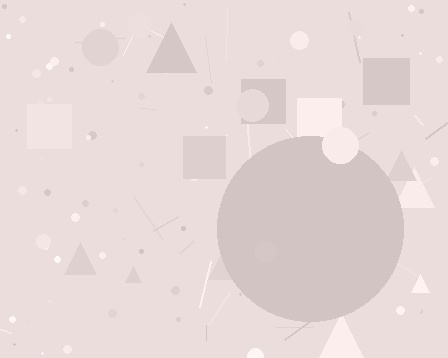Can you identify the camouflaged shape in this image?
The camouflaged shape is a circle.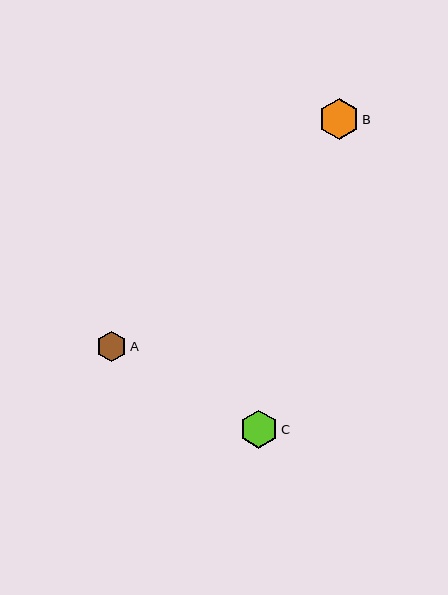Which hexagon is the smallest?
Hexagon A is the smallest with a size of approximately 31 pixels.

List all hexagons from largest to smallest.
From largest to smallest: B, C, A.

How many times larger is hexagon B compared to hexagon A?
Hexagon B is approximately 1.3 times the size of hexagon A.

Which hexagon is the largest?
Hexagon B is the largest with a size of approximately 40 pixels.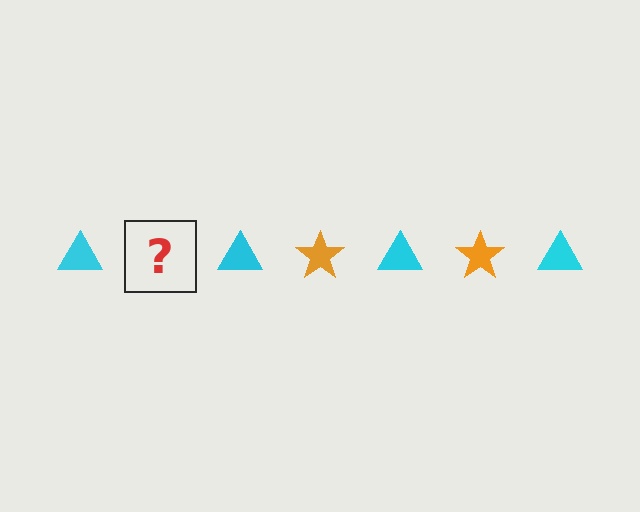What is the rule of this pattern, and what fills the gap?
The rule is that the pattern alternates between cyan triangle and orange star. The gap should be filled with an orange star.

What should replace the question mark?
The question mark should be replaced with an orange star.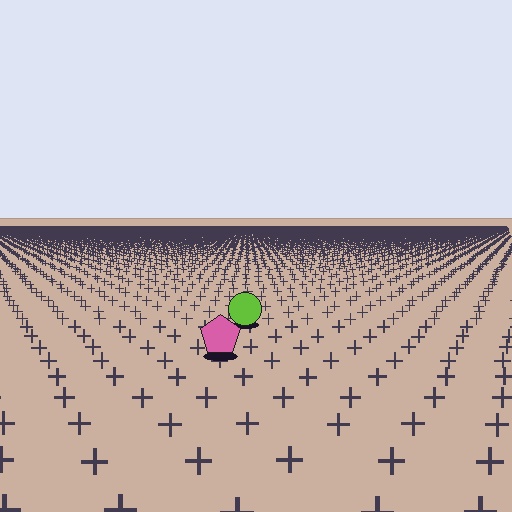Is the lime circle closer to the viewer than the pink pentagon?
No. The pink pentagon is closer — you can tell from the texture gradient: the ground texture is coarser near it.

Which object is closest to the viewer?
The pink pentagon is closest. The texture marks near it are larger and more spread out.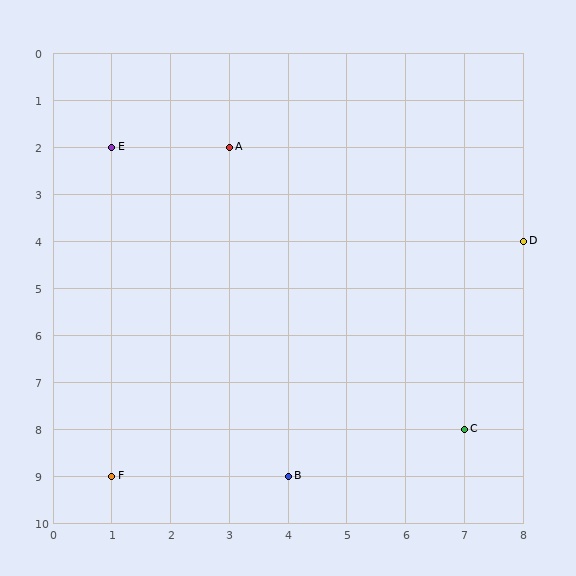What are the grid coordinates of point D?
Point D is at grid coordinates (8, 4).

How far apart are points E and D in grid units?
Points E and D are 7 columns and 2 rows apart (about 7.3 grid units diagonally).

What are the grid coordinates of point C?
Point C is at grid coordinates (7, 8).